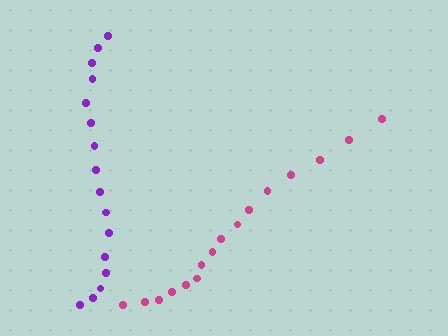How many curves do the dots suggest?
There are 2 distinct paths.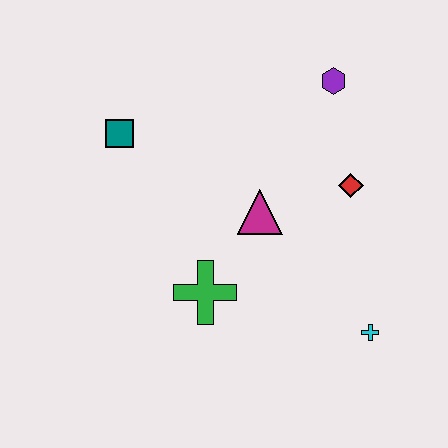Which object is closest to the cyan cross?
The red diamond is closest to the cyan cross.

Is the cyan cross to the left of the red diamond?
No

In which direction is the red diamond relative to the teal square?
The red diamond is to the right of the teal square.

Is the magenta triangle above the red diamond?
No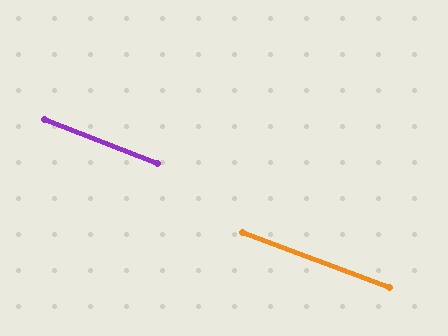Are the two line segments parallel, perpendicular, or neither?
Parallel — their directions differ by only 1.1°.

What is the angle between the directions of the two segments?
Approximately 1 degree.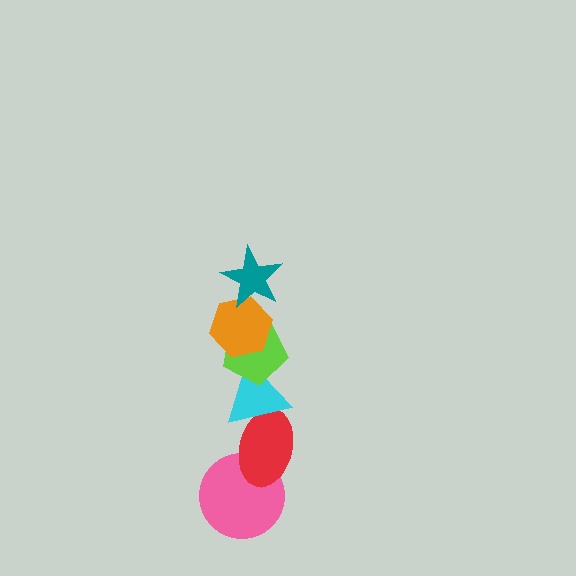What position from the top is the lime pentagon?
The lime pentagon is 3rd from the top.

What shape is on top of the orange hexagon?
The teal star is on top of the orange hexagon.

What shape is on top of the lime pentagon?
The orange hexagon is on top of the lime pentagon.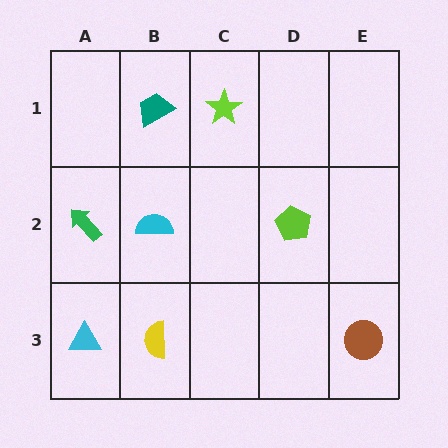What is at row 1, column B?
A teal trapezoid.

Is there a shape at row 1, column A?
No, that cell is empty.